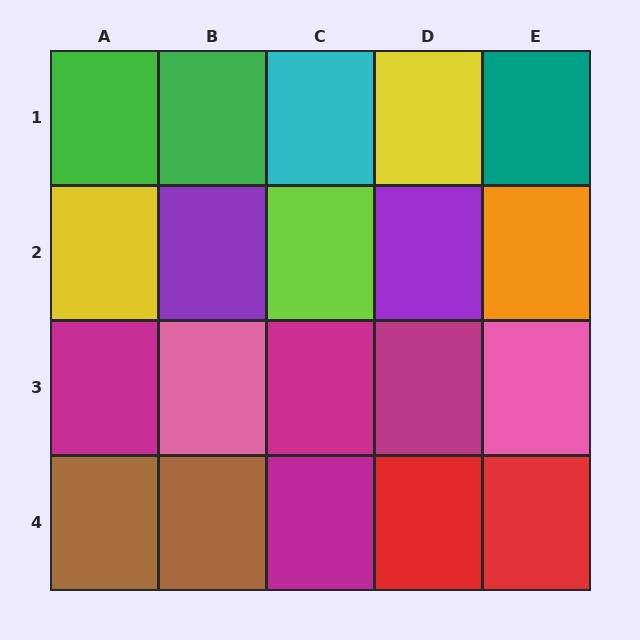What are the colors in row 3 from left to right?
Magenta, pink, magenta, magenta, pink.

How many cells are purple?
2 cells are purple.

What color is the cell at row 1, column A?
Green.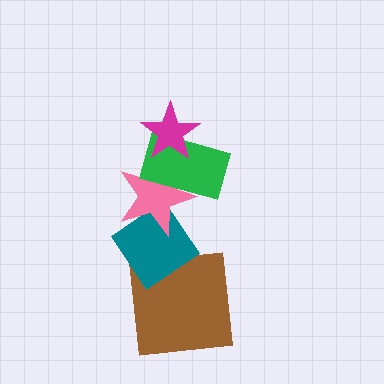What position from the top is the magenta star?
The magenta star is 1st from the top.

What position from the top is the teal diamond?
The teal diamond is 4th from the top.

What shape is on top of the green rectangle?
The magenta star is on top of the green rectangle.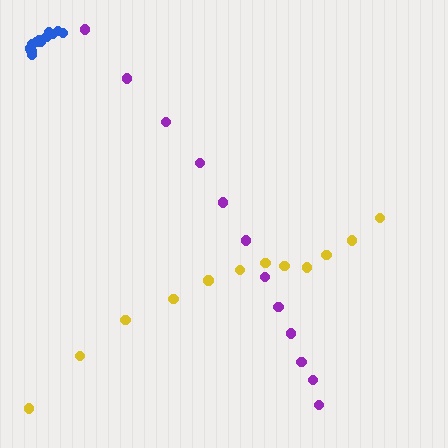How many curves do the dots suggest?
There are 3 distinct paths.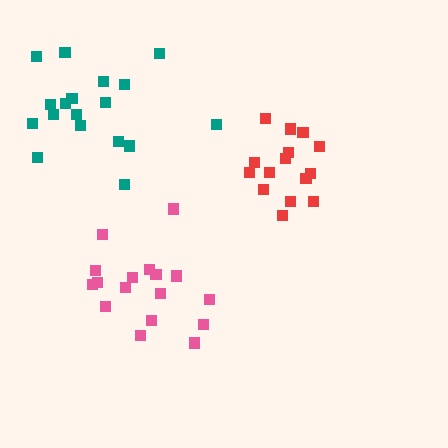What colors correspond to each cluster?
The clusters are colored: red, teal, pink.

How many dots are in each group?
Group 1: 15 dots, Group 2: 18 dots, Group 3: 17 dots (50 total).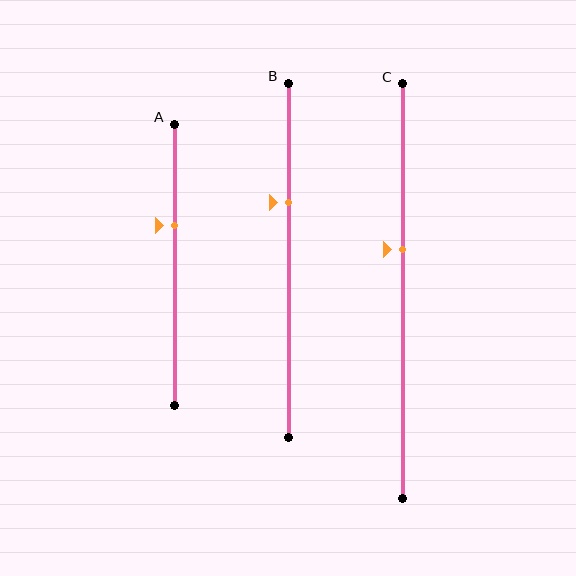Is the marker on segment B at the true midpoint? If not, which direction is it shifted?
No, the marker on segment B is shifted upward by about 16% of the segment length.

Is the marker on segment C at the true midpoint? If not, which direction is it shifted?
No, the marker on segment C is shifted upward by about 10% of the segment length.